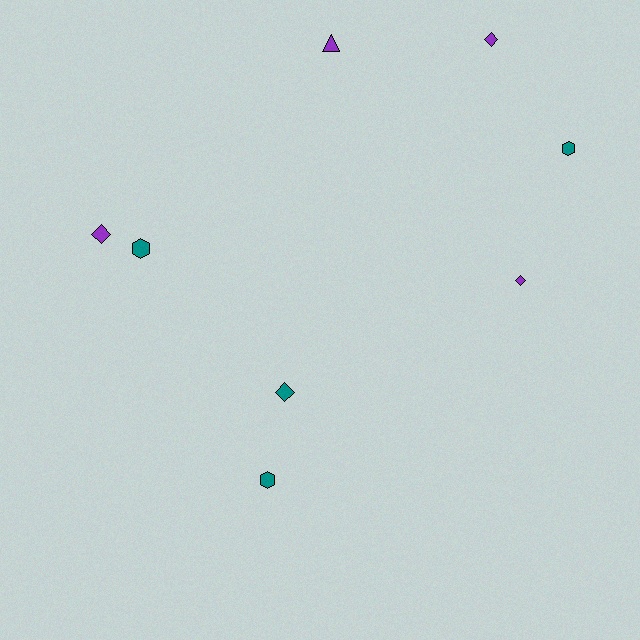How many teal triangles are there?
There are no teal triangles.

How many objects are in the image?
There are 8 objects.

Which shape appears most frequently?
Diamond, with 4 objects.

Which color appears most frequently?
Teal, with 4 objects.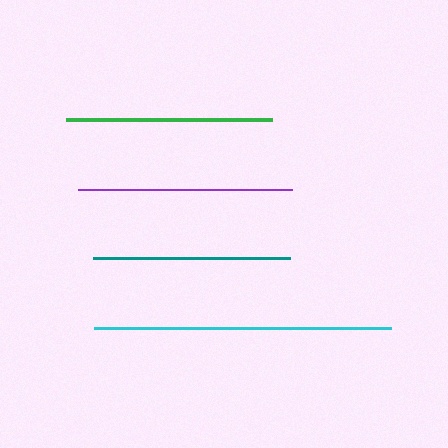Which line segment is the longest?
The cyan line is the longest at approximately 297 pixels.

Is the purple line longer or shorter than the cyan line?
The cyan line is longer than the purple line.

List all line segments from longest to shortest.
From longest to shortest: cyan, purple, green, teal.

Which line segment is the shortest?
The teal line is the shortest at approximately 197 pixels.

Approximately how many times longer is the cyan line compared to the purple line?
The cyan line is approximately 1.4 times the length of the purple line.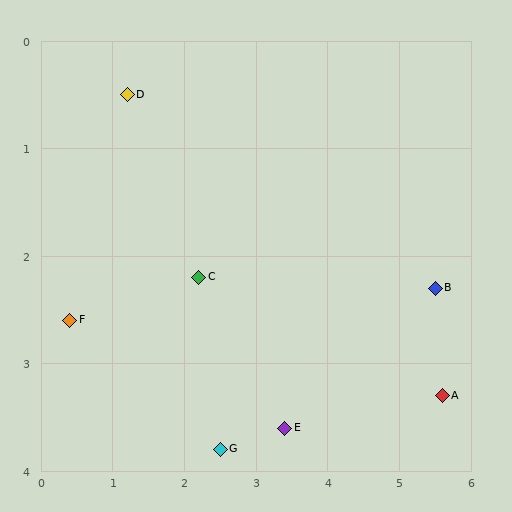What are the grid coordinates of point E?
Point E is at approximately (3.4, 3.6).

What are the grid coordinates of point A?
Point A is at approximately (5.6, 3.3).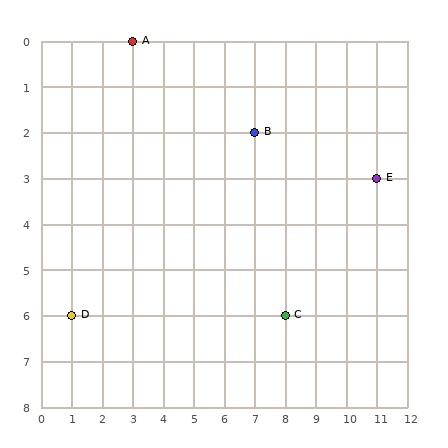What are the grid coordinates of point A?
Point A is at grid coordinates (3, 0).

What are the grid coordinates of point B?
Point B is at grid coordinates (7, 2).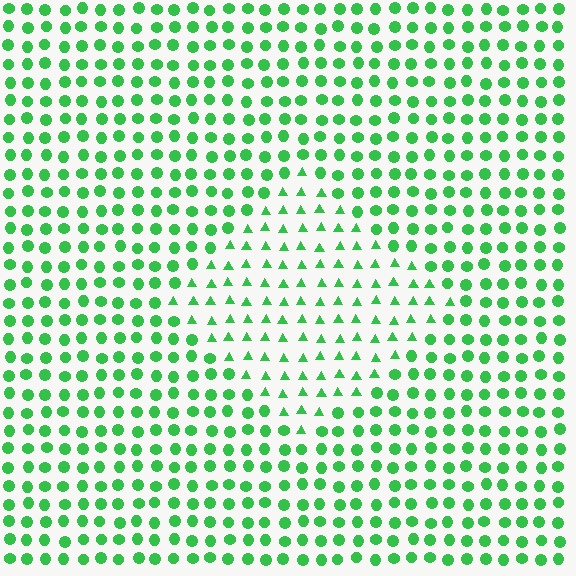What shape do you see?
I see a diamond.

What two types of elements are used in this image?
The image uses triangles inside the diamond region and circles outside it.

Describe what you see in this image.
The image is filled with small green elements arranged in a uniform grid. A diamond-shaped region contains triangles, while the surrounding area contains circles. The boundary is defined purely by the change in element shape.